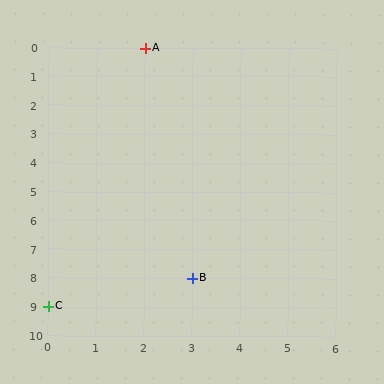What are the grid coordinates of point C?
Point C is at grid coordinates (0, 9).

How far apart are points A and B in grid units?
Points A and B are 1 column and 8 rows apart (about 8.1 grid units diagonally).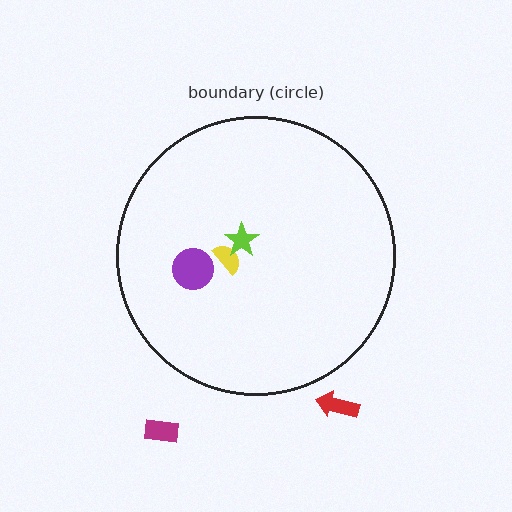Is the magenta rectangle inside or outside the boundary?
Outside.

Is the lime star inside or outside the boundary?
Inside.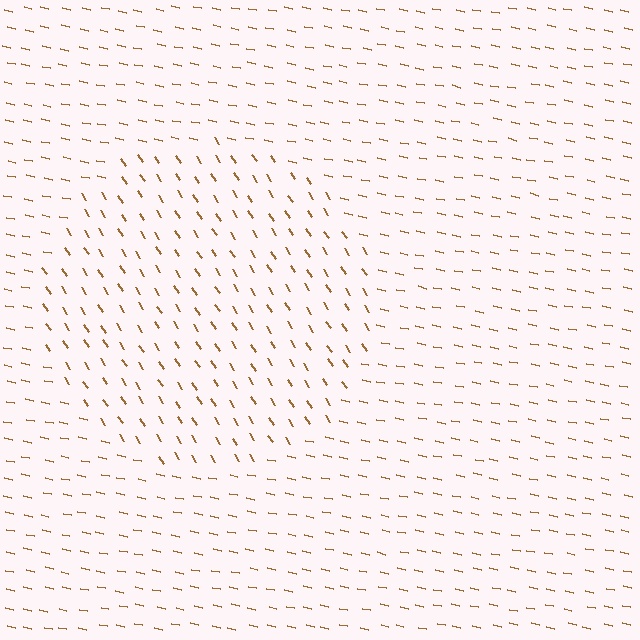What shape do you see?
I see a circle.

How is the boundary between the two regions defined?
The boundary is defined purely by a change in line orientation (approximately 45 degrees difference). All lines are the same color and thickness.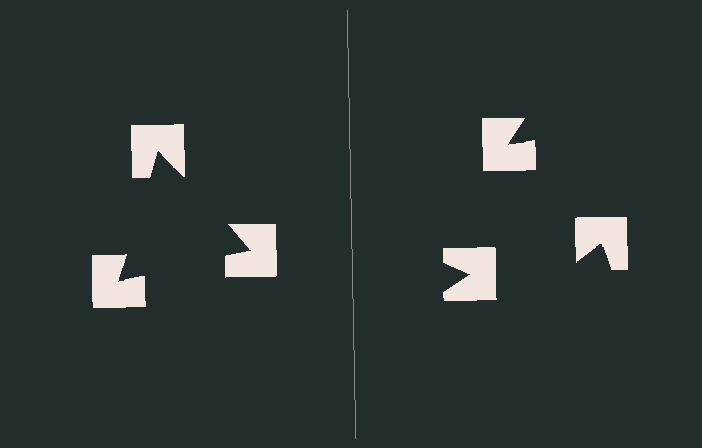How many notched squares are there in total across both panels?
6 — 3 on each side.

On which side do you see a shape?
An illusory triangle appears on the left side. On the right side the wedge cuts are rotated, so no coherent shape forms.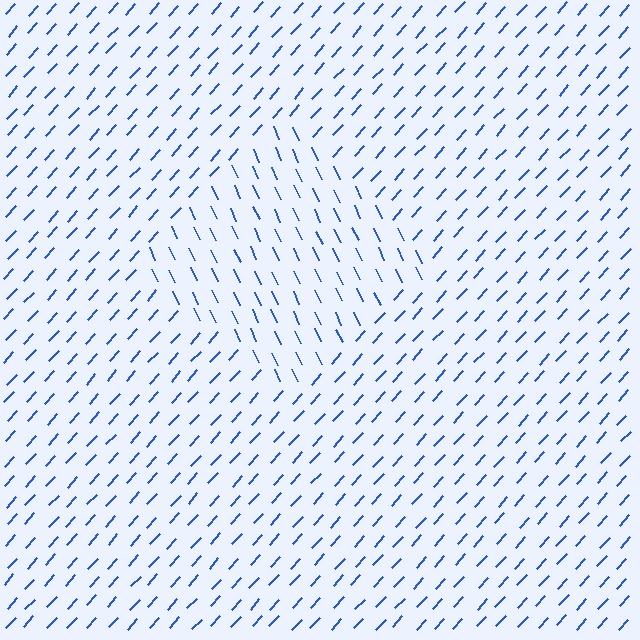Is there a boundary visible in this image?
Yes, there is a texture boundary formed by a change in line orientation.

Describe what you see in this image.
The image is filled with small blue line segments. A diamond region in the image has lines oriented differently from the surrounding lines, creating a visible texture boundary.